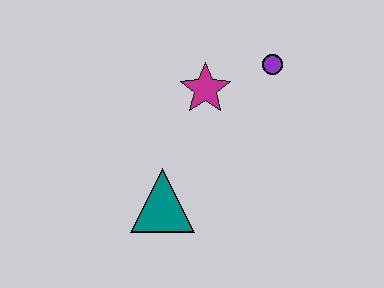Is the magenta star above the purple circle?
No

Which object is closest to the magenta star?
The purple circle is closest to the magenta star.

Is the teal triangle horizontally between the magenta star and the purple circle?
No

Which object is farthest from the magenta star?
The teal triangle is farthest from the magenta star.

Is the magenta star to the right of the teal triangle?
Yes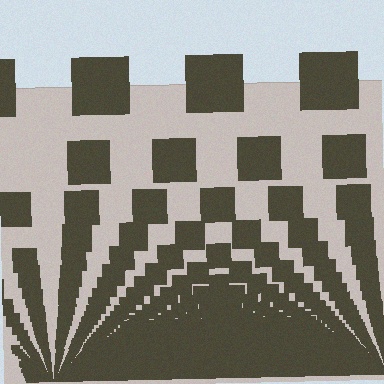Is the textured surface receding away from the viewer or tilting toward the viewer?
The surface appears to tilt toward the viewer. Texture elements get larger and sparser toward the top.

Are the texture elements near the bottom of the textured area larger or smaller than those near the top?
Smaller. The gradient is inverted — elements near the bottom are smaller and denser.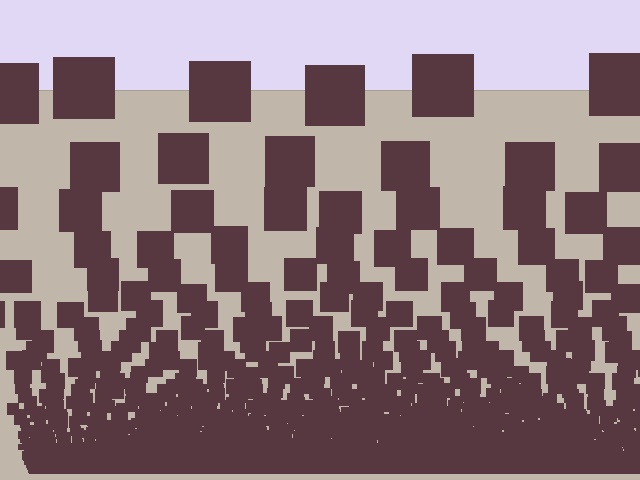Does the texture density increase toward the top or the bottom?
Density increases toward the bottom.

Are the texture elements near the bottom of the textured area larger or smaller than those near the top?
Smaller. The gradient is inverted — elements near the bottom are smaller and denser.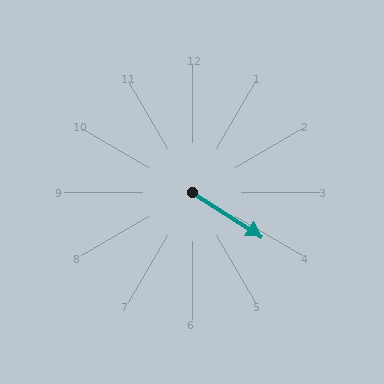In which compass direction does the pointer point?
Southeast.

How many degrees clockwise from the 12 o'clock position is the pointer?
Approximately 122 degrees.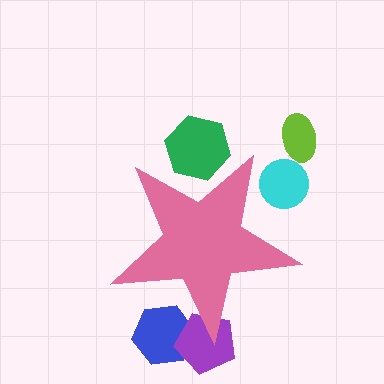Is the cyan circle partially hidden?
Yes, the cyan circle is partially hidden behind the pink star.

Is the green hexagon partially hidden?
Yes, the green hexagon is partially hidden behind the pink star.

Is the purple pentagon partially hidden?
Yes, the purple pentagon is partially hidden behind the pink star.